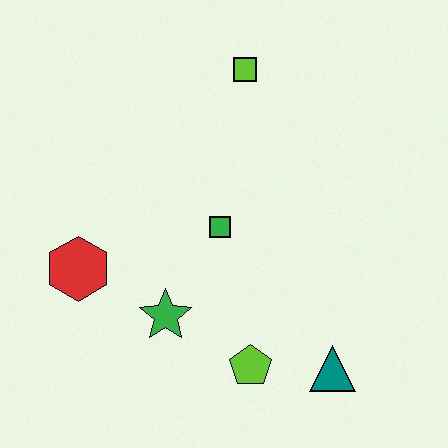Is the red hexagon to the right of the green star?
No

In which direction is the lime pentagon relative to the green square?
The lime pentagon is below the green square.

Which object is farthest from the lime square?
The teal triangle is farthest from the lime square.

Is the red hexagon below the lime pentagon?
No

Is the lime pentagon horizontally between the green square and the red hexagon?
No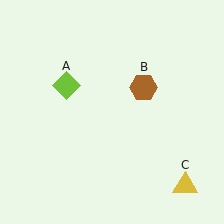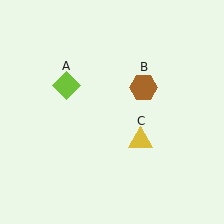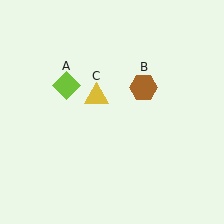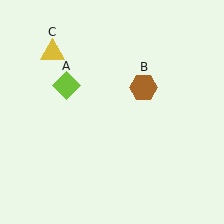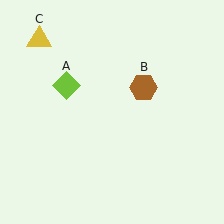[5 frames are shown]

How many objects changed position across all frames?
1 object changed position: yellow triangle (object C).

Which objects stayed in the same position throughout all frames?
Lime diamond (object A) and brown hexagon (object B) remained stationary.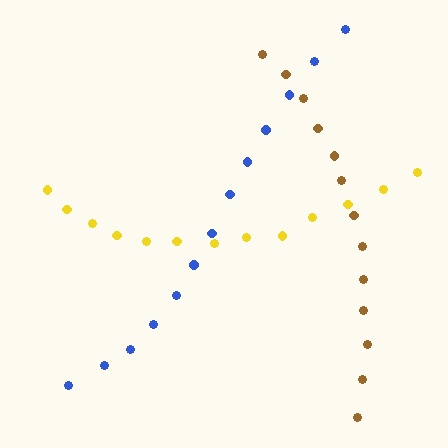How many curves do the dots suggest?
There are 3 distinct paths.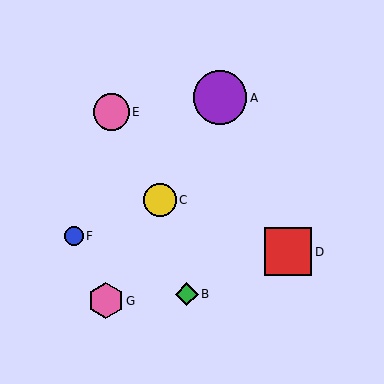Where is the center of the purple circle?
The center of the purple circle is at (220, 98).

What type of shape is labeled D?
Shape D is a red square.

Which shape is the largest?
The purple circle (labeled A) is the largest.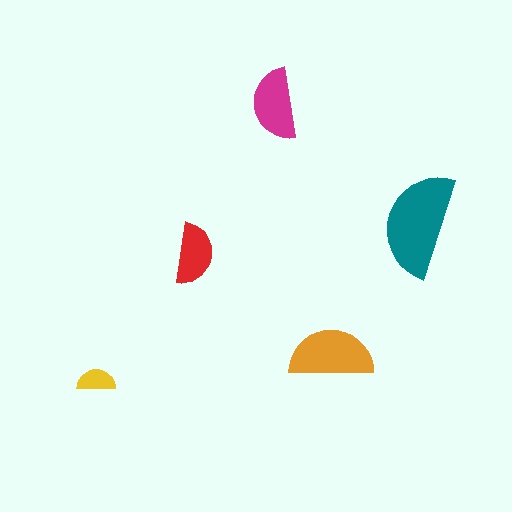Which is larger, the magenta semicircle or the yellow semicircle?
The magenta one.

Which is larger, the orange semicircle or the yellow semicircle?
The orange one.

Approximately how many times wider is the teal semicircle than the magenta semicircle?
About 1.5 times wider.